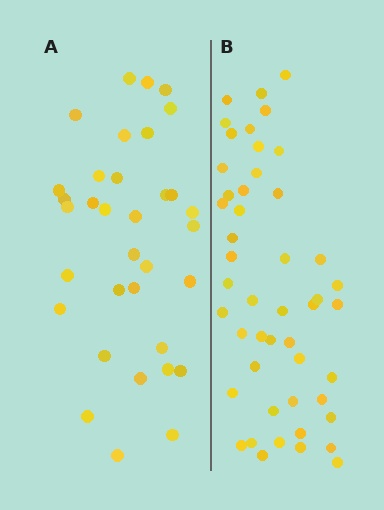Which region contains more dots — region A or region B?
Region B (the right region) has more dots.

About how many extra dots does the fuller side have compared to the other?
Region B has approximately 15 more dots than region A.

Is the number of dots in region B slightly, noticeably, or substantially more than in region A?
Region B has noticeably more, but not dramatically so. The ratio is roughly 1.4 to 1.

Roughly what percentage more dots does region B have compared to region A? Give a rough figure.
About 40% more.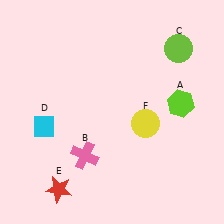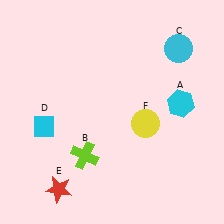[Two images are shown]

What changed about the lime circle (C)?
In Image 1, C is lime. In Image 2, it changed to cyan.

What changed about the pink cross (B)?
In Image 1, B is pink. In Image 2, it changed to lime.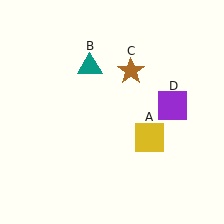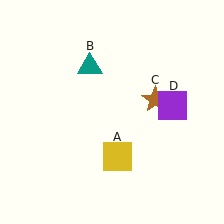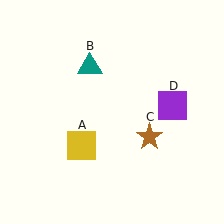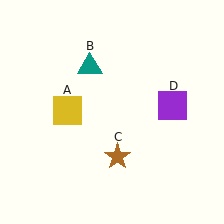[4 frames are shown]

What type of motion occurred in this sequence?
The yellow square (object A), brown star (object C) rotated clockwise around the center of the scene.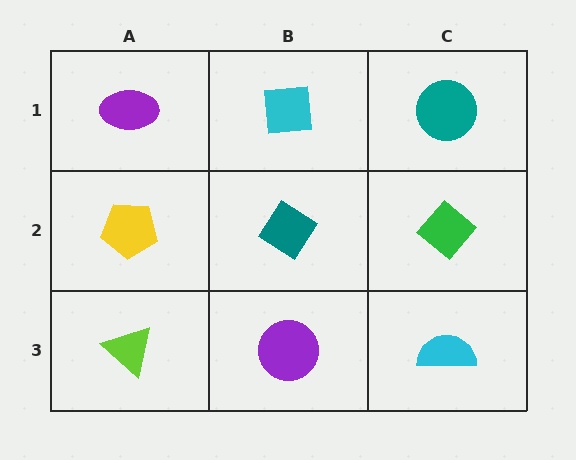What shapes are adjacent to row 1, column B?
A teal diamond (row 2, column B), a purple ellipse (row 1, column A), a teal circle (row 1, column C).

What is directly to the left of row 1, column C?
A cyan square.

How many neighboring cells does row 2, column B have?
4.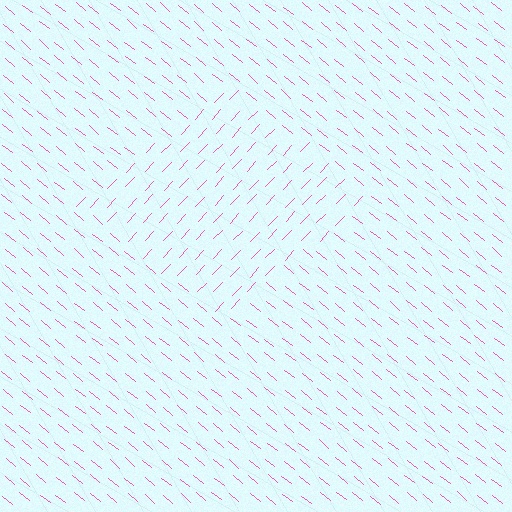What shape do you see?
I see a diamond.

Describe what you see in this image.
The image is filled with small pink line segments. A diamond region in the image has lines oriented differently from the surrounding lines, creating a visible texture boundary.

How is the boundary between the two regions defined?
The boundary is defined purely by a change in line orientation (approximately 86 degrees difference). All lines are the same color and thickness.